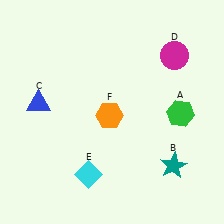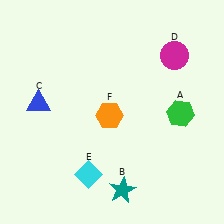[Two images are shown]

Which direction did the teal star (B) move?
The teal star (B) moved left.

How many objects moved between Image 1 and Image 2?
1 object moved between the two images.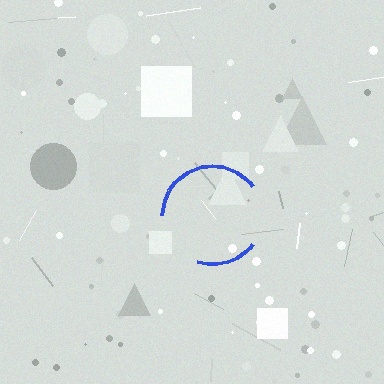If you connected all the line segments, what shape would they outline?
They would outline a circle.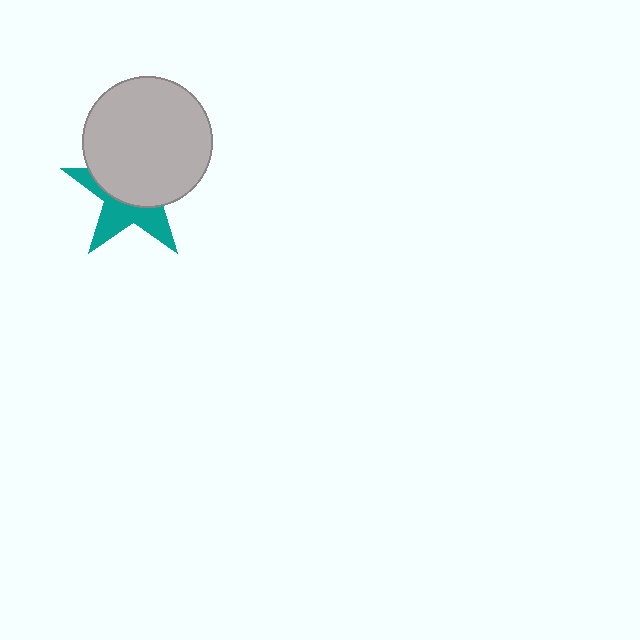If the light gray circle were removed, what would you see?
You would see the complete teal star.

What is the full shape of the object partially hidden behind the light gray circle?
The partially hidden object is a teal star.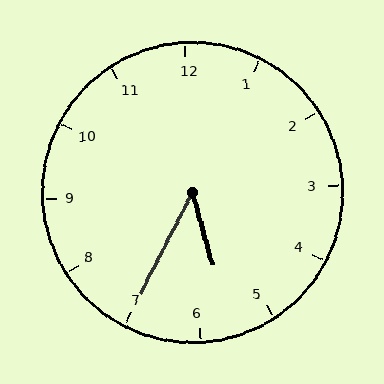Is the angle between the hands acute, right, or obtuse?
It is acute.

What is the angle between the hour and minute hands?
Approximately 42 degrees.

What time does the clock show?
5:35.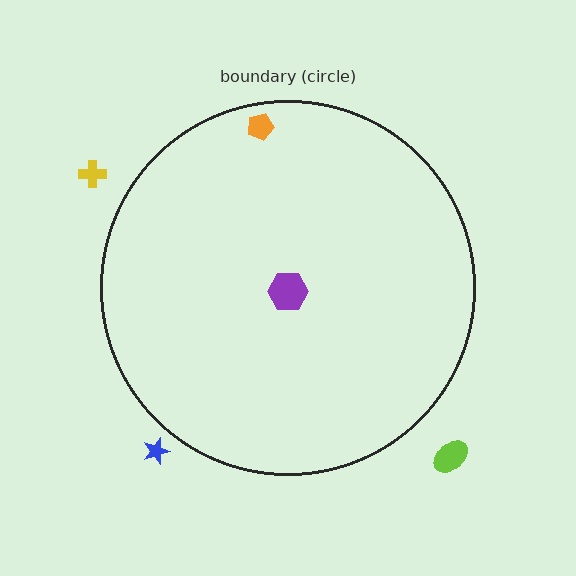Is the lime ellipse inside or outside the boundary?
Outside.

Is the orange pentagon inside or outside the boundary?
Inside.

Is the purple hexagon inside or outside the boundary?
Inside.